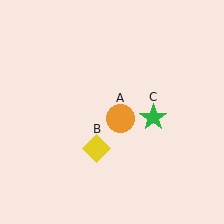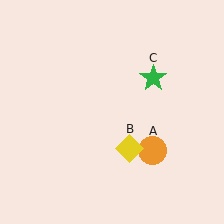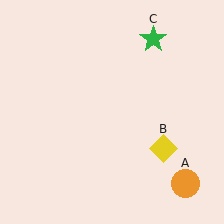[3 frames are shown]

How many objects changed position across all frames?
3 objects changed position: orange circle (object A), yellow diamond (object B), green star (object C).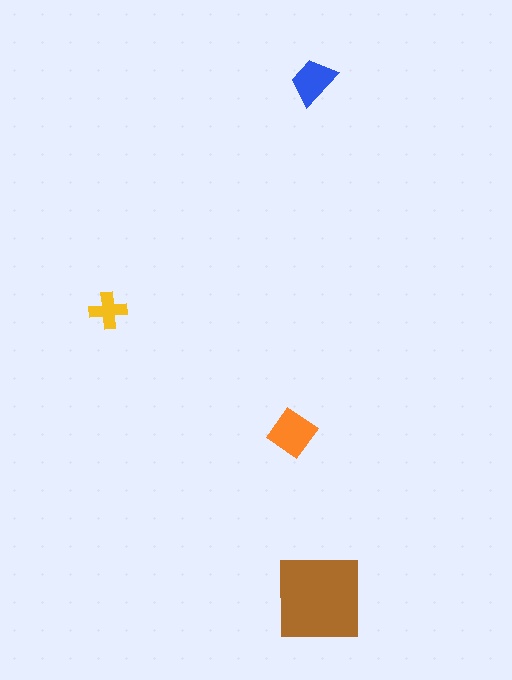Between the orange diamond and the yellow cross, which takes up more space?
The orange diamond.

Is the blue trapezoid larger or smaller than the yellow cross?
Larger.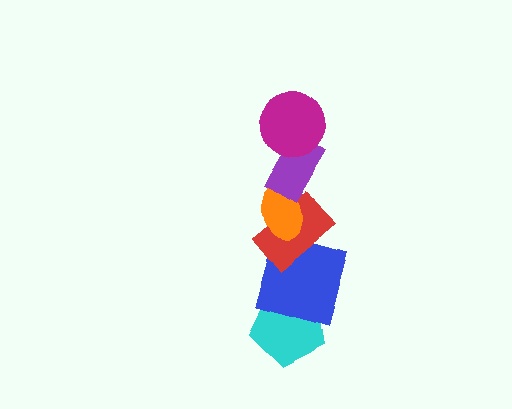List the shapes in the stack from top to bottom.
From top to bottom: the magenta circle, the purple rectangle, the orange ellipse, the red rectangle, the blue square, the cyan pentagon.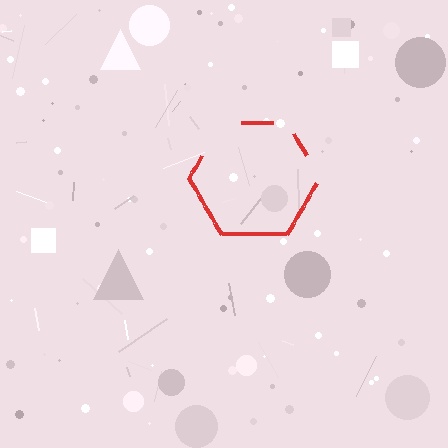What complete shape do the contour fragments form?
The contour fragments form a hexagon.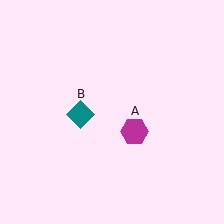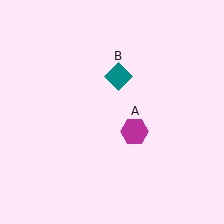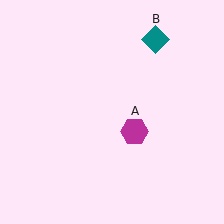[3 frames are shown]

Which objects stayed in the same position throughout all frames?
Magenta hexagon (object A) remained stationary.